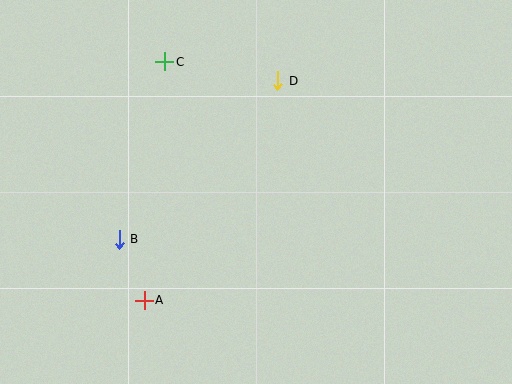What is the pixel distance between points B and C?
The distance between B and C is 184 pixels.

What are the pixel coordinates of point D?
Point D is at (278, 81).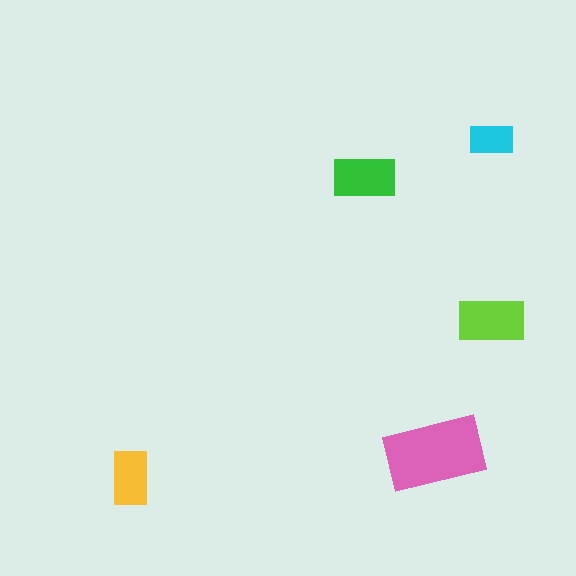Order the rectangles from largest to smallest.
the pink one, the lime one, the green one, the yellow one, the cyan one.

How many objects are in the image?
There are 5 objects in the image.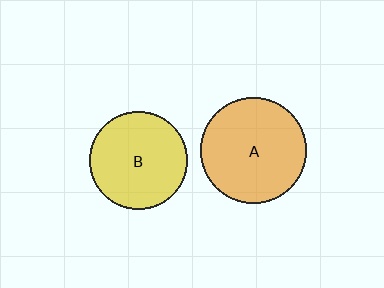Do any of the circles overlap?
No, none of the circles overlap.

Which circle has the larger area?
Circle A (orange).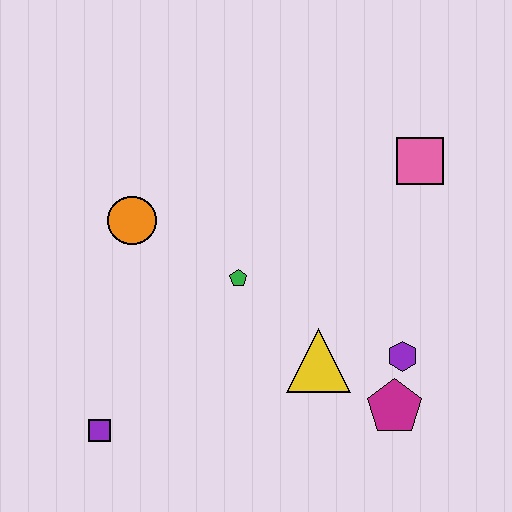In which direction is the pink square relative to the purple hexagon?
The pink square is above the purple hexagon.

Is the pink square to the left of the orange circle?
No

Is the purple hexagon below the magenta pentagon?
No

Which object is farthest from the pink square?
The purple square is farthest from the pink square.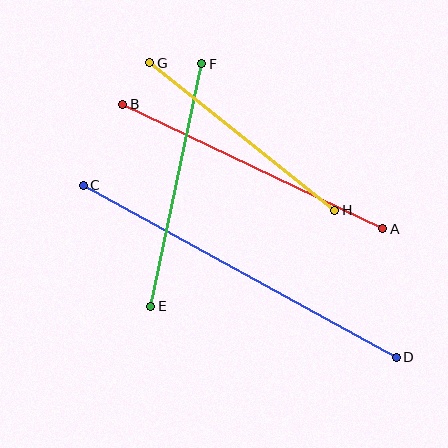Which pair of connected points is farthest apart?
Points C and D are farthest apart.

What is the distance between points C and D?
The distance is approximately 357 pixels.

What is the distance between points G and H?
The distance is approximately 236 pixels.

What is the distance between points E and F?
The distance is approximately 248 pixels.